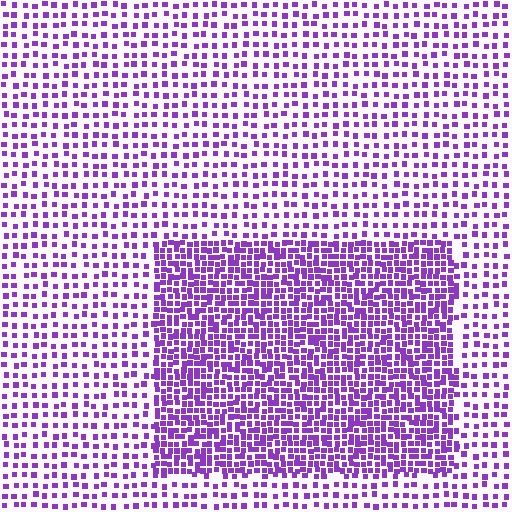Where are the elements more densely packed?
The elements are more densely packed inside the rectangle boundary.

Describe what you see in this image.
The image contains small purple elements arranged at two different densities. A rectangle-shaped region is visible where the elements are more densely packed than the surrounding area.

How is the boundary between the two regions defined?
The boundary is defined by a change in element density (approximately 2.3x ratio). All elements are the same color, size, and shape.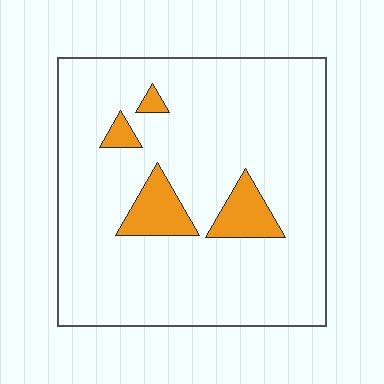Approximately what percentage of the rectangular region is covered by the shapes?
Approximately 10%.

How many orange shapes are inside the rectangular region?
4.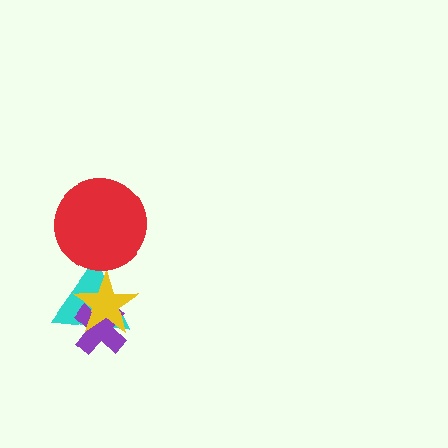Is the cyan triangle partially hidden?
Yes, it is partially covered by another shape.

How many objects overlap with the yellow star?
2 objects overlap with the yellow star.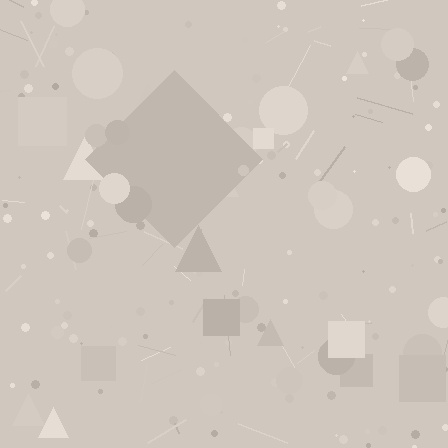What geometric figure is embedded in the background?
A diamond is embedded in the background.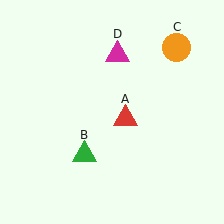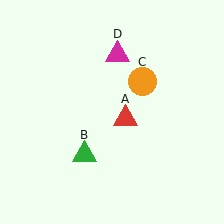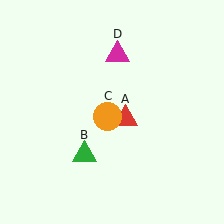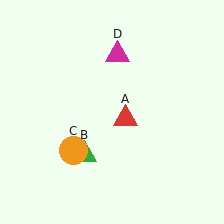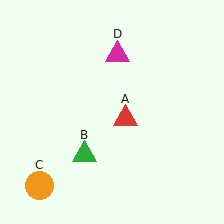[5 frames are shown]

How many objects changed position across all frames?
1 object changed position: orange circle (object C).